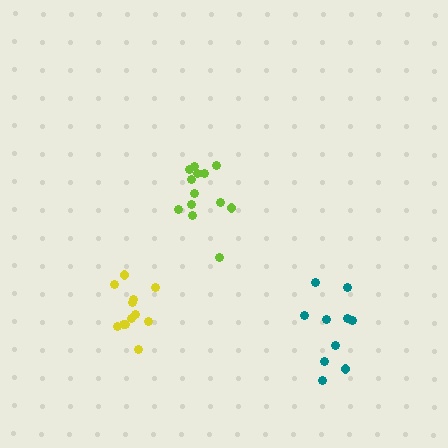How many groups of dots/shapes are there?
There are 3 groups.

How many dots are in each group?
Group 1: 13 dots, Group 2: 12 dots, Group 3: 10 dots (35 total).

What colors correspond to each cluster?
The clusters are colored: lime, yellow, teal.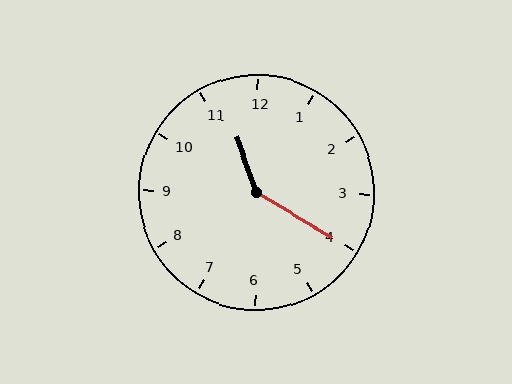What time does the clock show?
11:20.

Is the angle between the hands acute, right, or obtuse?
It is obtuse.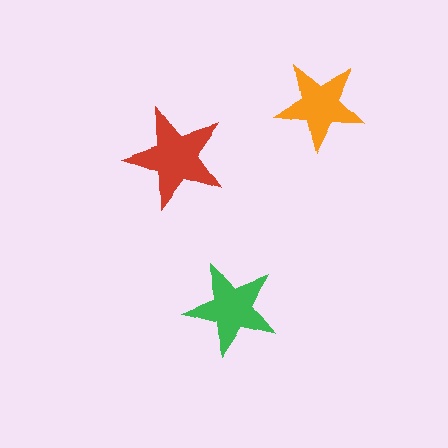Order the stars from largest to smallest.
the red one, the green one, the orange one.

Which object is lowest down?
The green star is bottommost.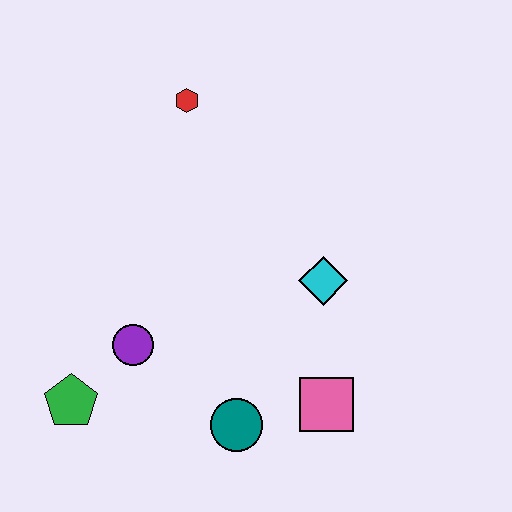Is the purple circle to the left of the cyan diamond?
Yes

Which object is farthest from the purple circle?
The red hexagon is farthest from the purple circle.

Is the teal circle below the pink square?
Yes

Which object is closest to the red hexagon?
The cyan diamond is closest to the red hexagon.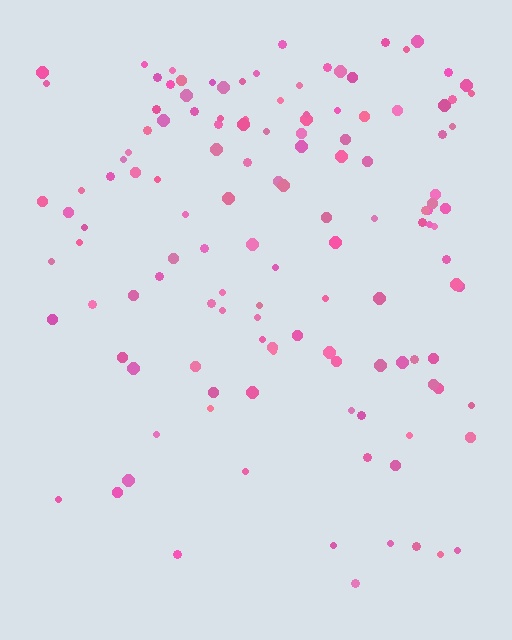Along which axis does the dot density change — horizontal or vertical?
Vertical.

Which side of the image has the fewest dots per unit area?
The bottom.